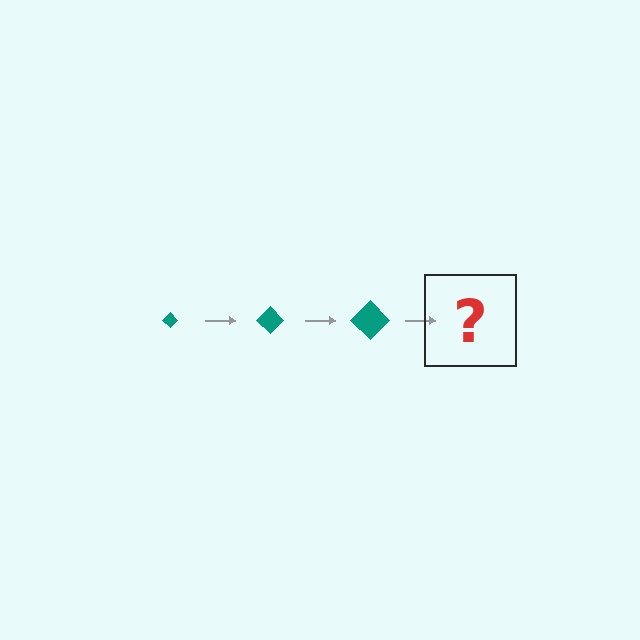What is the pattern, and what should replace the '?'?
The pattern is that the diamond gets progressively larger each step. The '?' should be a teal diamond, larger than the previous one.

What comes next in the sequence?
The next element should be a teal diamond, larger than the previous one.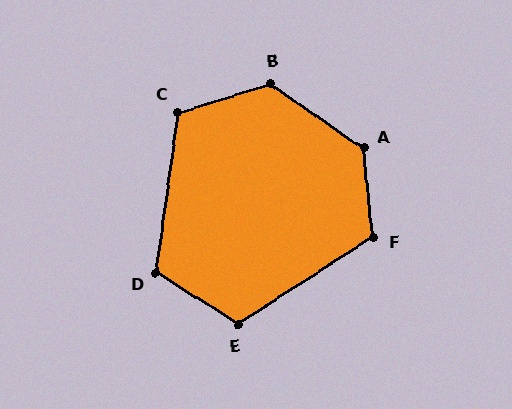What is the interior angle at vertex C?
Approximately 115 degrees (obtuse).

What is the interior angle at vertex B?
Approximately 129 degrees (obtuse).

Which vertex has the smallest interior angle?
D, at approximately 114 degrees.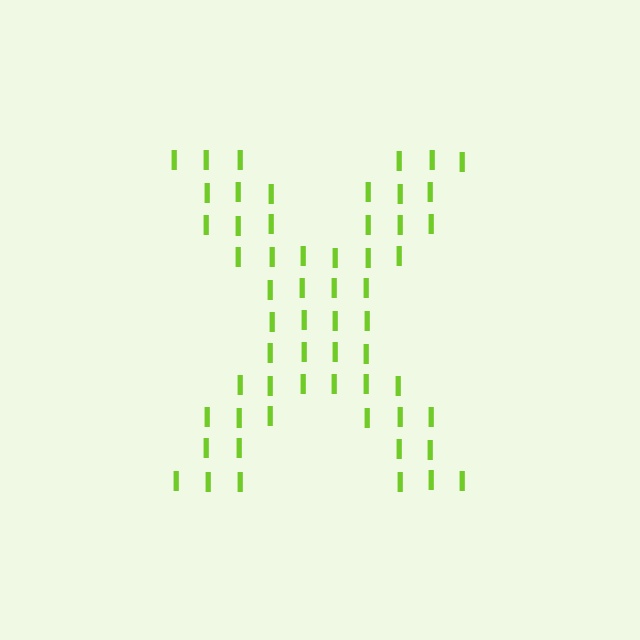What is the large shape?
The large shape is the letter X.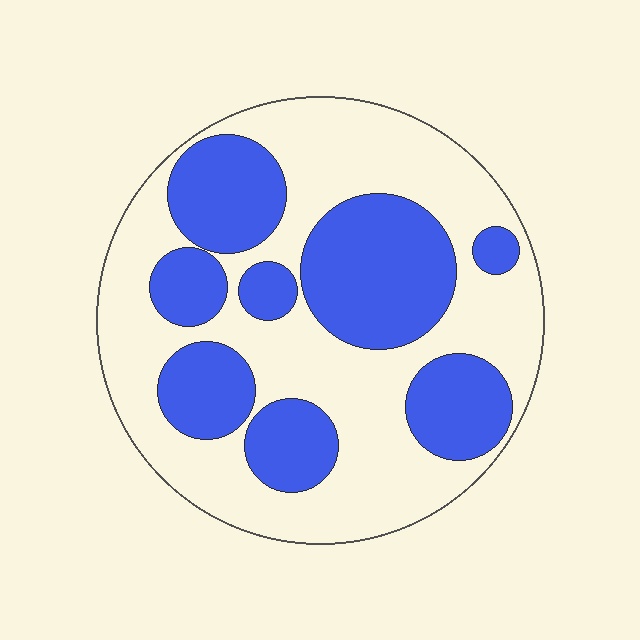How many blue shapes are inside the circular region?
8.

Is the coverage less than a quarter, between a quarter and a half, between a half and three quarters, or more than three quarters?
Between a quarter and a half.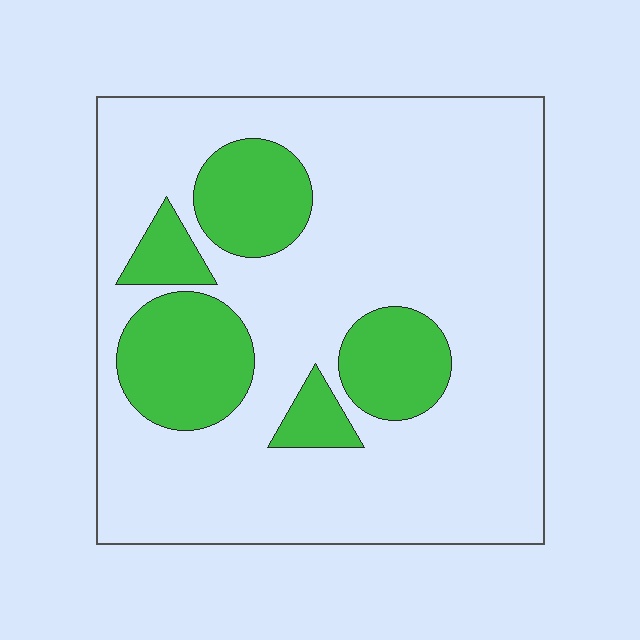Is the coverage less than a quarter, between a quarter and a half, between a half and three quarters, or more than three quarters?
Less than a quarter.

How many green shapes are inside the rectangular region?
5.